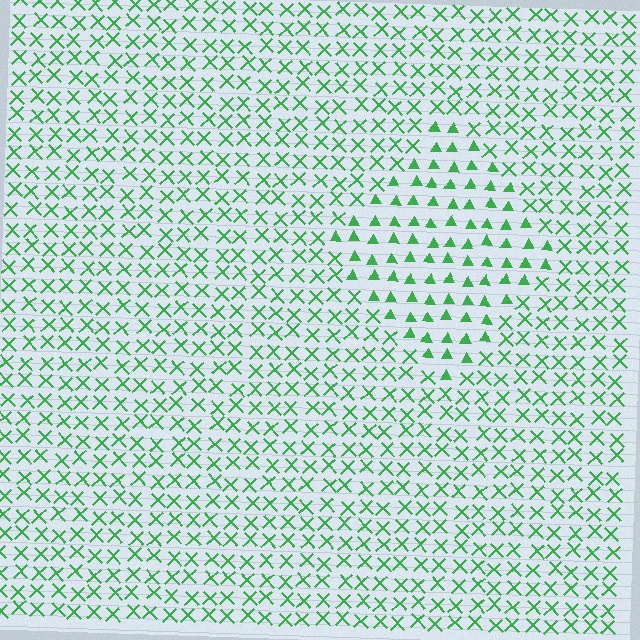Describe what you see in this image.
The image is filled with small green elements arranged in a uniform grid. A diamond-shaped region contains triangles, while the surrounding area contains X marks. The boundary is defined purely by the change in element shape.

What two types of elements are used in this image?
The image uses triangles inside the diamond region and X marks outside it.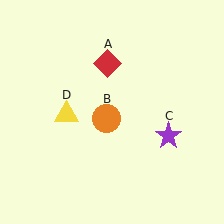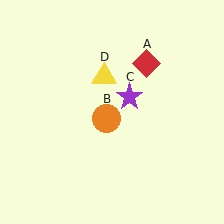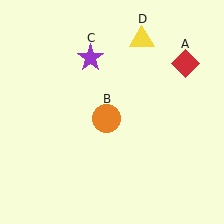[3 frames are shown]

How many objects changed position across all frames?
3 objects changed position: red diamond (object A), purple star (object C), yellow triangle (object D).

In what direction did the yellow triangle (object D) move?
The yellow triangle (object D) moved up and to the right.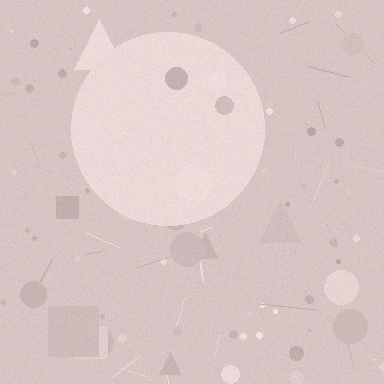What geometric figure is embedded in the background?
A circle is embedded in the background.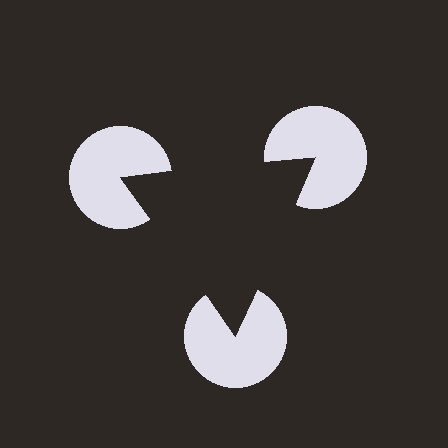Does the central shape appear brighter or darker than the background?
It typically appears slightly darker than the background, even though no actual brightness change is drawn.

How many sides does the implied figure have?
3 sides.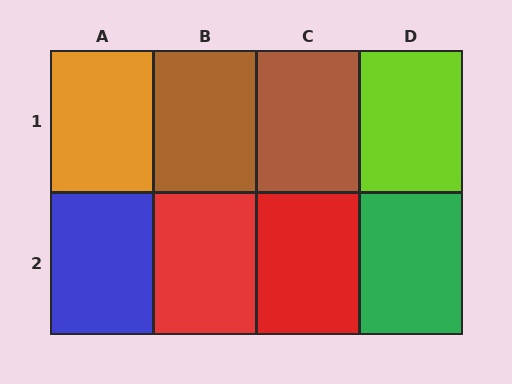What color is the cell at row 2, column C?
Red.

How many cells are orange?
1 cell is orange.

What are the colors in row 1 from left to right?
Orange, brown, brown, lime.